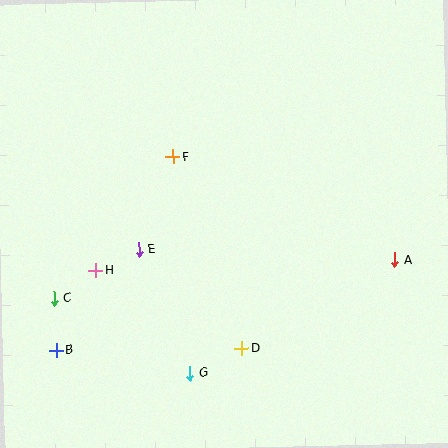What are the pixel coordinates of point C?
Point C is at (54, 298).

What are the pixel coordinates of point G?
Point G is at (190, 373).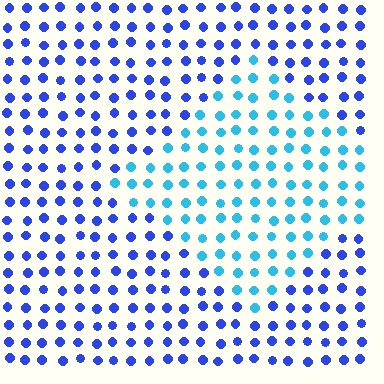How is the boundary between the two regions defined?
The boundary is defined purely by a slight shift in hue (about 40 degrees). Spacing, size, and orientation are identical on both sides.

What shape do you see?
I see a diamond.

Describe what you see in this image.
The image is filled with small blue elements in a uniform arrangement. A diamond-shaped region is visible where the elements are tinted to a slightly different hue, forming a subtle color boundary.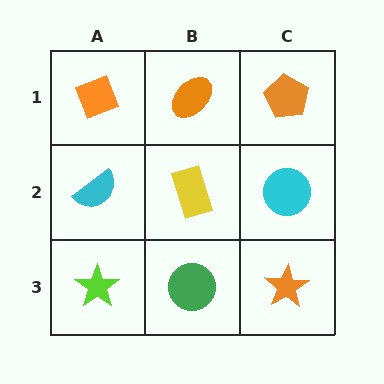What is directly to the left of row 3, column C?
A green circle.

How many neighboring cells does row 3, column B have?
3.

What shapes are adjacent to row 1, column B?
A yellow rectangle (row 2, column B), an orange diamond (row 1, column A), an orange pentagon (row 1, column C).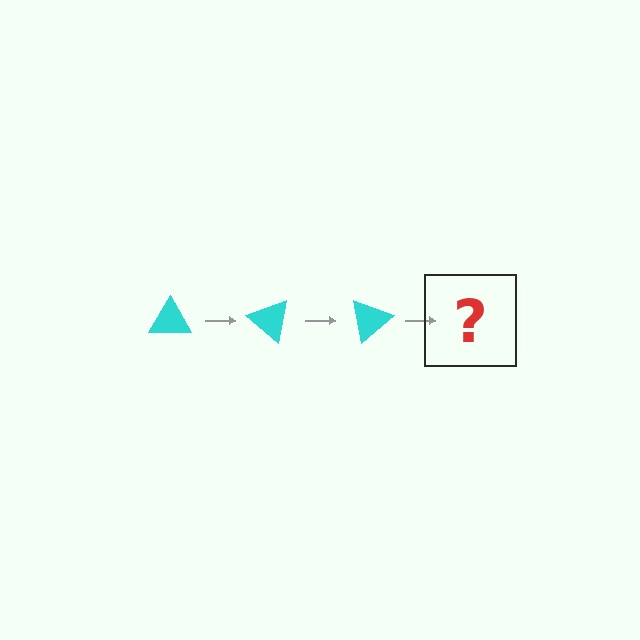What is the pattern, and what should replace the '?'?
The pattern is that the triangle rotates 40 degrees each step. The '?' should be a cyan triangle rotated 120 degrees.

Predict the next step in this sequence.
The next step is a cyan triangle rotated 120 degrees.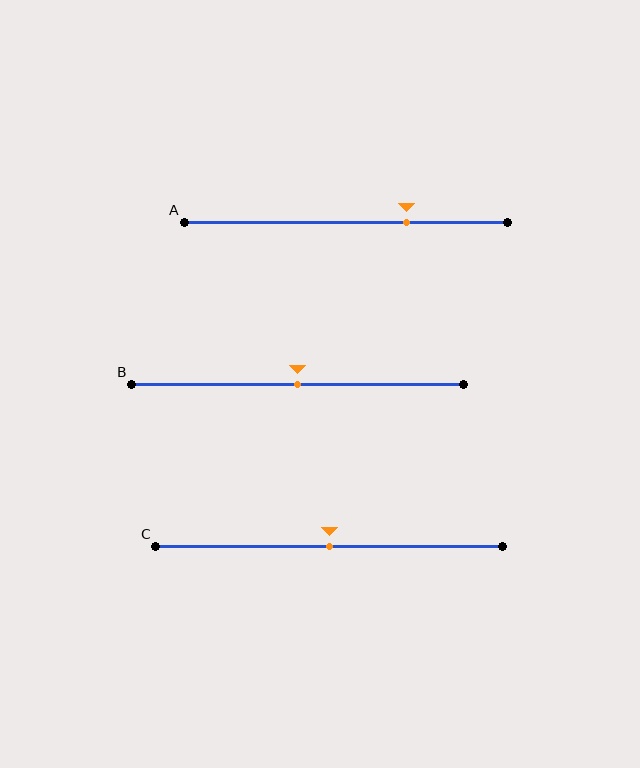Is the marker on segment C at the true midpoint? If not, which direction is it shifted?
Yes, the marker on segment C is at the true midpoint.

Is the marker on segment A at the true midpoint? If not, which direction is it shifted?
No, the marker on segment A is shifted to the right by about 19% of the segment length.